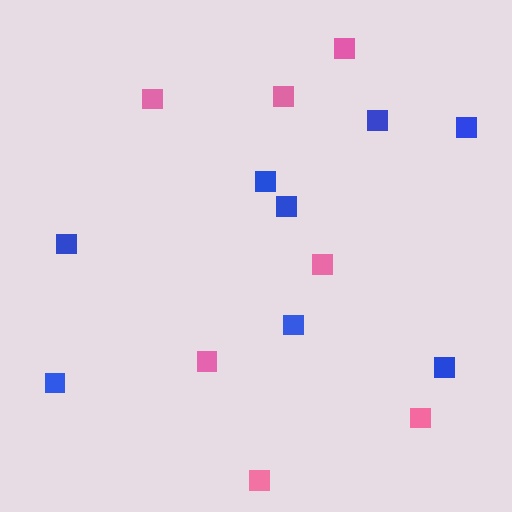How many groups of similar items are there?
There are 2 groups: one group of blue squares (8) and one group of pink squares (7).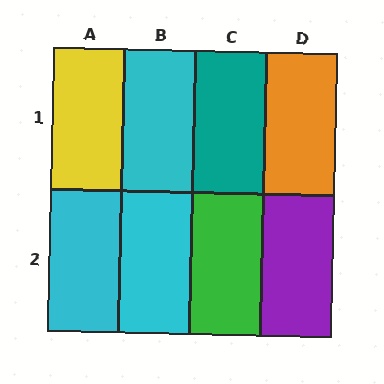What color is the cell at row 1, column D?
Orange.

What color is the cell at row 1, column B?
Cyan.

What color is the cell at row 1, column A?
Yellow.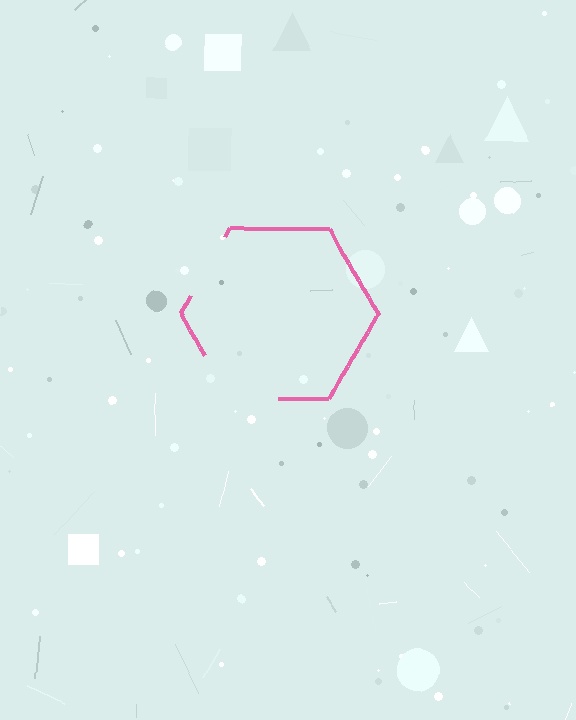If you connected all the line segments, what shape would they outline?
They would outline a hexagon.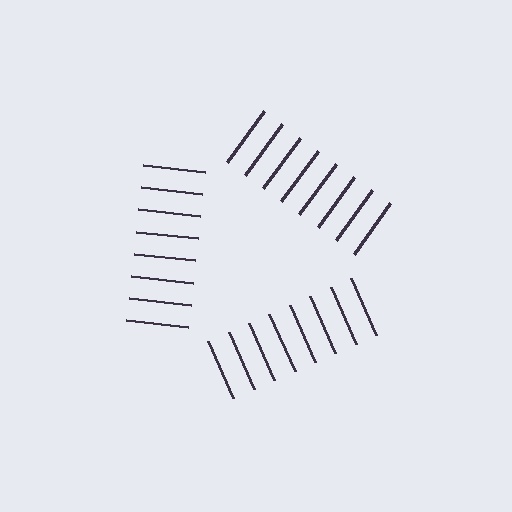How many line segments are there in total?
24 — 8 along each of the 3 edges.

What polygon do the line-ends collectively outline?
An illusory triangle — the line segments terminate on its edges but no continuous stroke is drawn.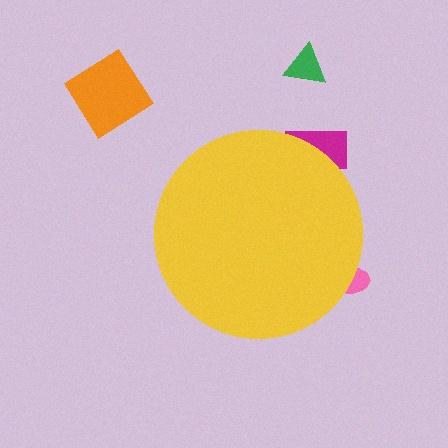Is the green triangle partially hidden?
No, the green triangle is fully visible.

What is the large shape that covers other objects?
A yellow circle.